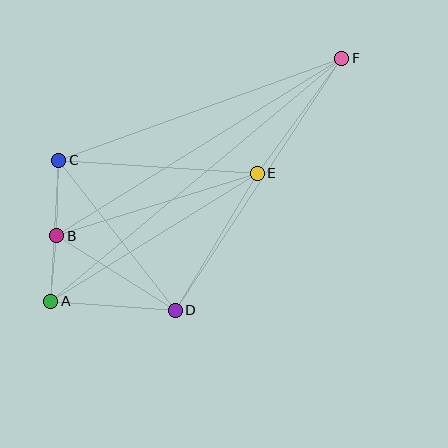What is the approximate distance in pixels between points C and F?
The distance between C and F is approximately 301 pixels.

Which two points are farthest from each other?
Points A and F are farthest from each other.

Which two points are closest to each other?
Points A and B are closest to each other.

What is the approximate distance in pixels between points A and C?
The distance between A and C is approximately 141 pixels.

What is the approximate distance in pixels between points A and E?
The distance between A and E is approximately 243 pixels.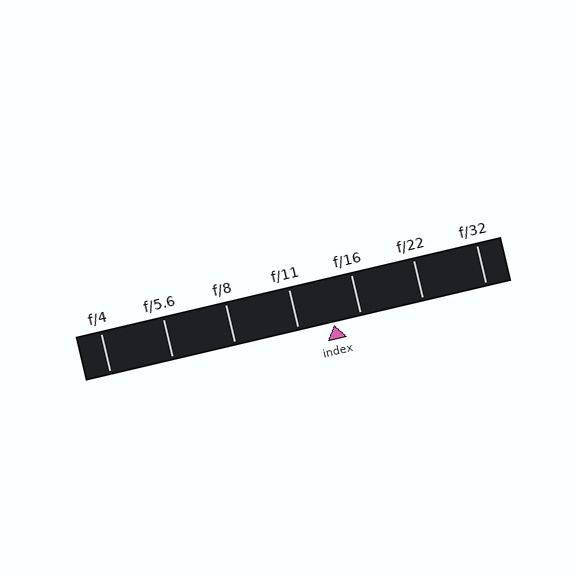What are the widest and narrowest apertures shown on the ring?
The widest aperture shown is f/4 and the narrowest is f/32.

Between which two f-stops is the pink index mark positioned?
The index mark is between f/11 and f/16.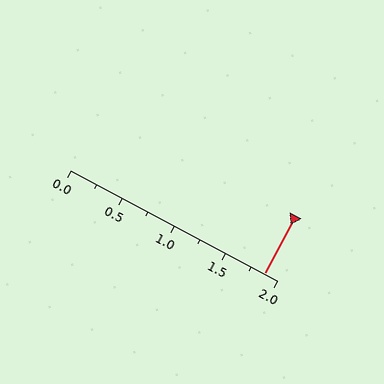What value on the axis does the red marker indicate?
The marker indicates approximately 1.88.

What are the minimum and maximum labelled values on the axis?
The axis runs from 0.0 to 2.0.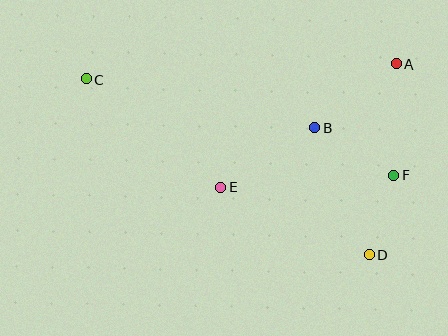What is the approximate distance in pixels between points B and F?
The distance between B and F is approximately 93 pixels.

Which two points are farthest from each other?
Points C and D are farthest from each other.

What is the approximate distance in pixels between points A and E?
The distance between A and E is approximately 214 pixels.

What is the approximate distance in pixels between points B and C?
The distance between B and C is approximately 234 pixels.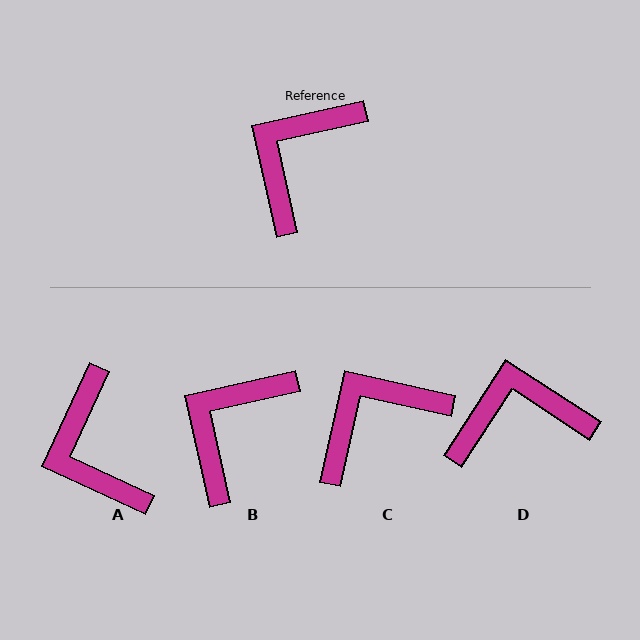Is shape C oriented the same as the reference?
No, it is off by about 25 degrees.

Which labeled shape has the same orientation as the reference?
B.